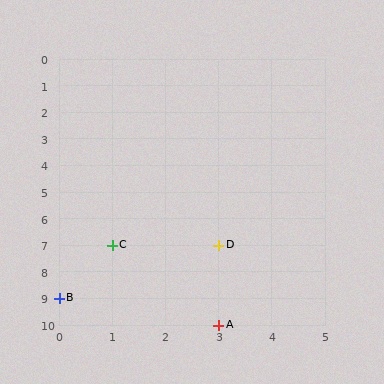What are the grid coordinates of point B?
Point B is at grid coordinates (0, 9).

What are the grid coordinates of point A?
Point A is at grid coordinates (3, 10).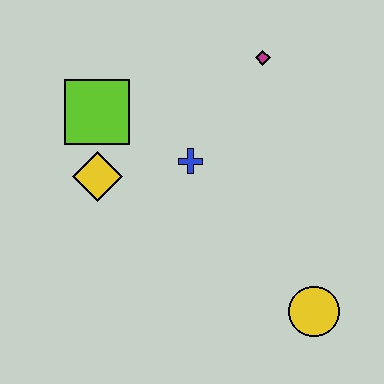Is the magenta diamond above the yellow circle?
Yes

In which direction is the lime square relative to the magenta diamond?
The lime square is to the left of the magenta diamond.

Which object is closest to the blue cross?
The yellow diamond is closest to the blue cross.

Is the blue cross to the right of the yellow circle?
No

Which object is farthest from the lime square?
The yellow circle is farthest from the lime square.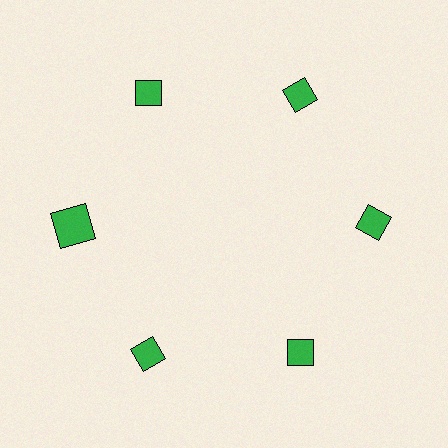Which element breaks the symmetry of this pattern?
The green square at roughly the 9 o'clock position breaks the symmetry. All other shapes are green diamonds.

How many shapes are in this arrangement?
There are 6 shapes arranged in a ring pattern.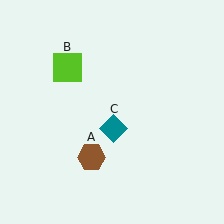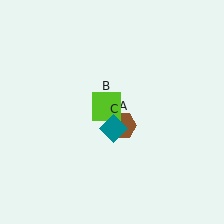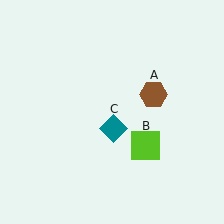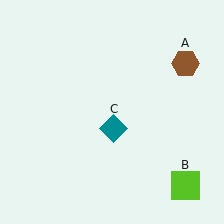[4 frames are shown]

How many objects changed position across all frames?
2 objects changed position: brown hexagon (object A), lime square (object B).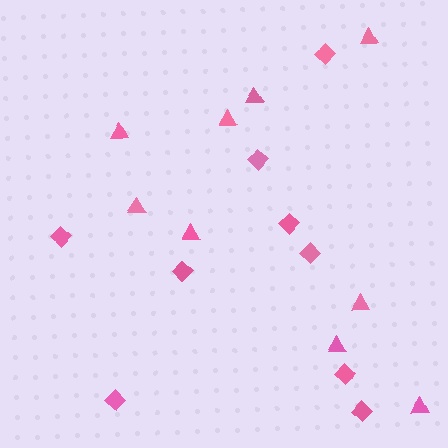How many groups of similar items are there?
There are 2 groups: one group of triangles (9) and one group of diamonds (9).